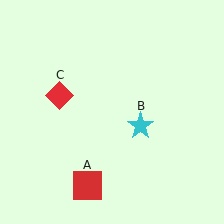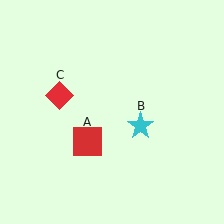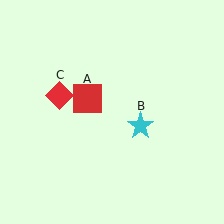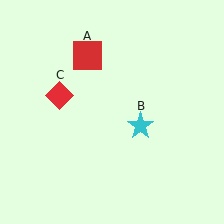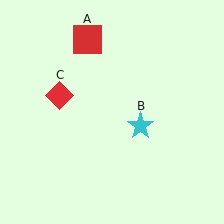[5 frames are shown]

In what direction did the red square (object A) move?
The red square (object A) moved up.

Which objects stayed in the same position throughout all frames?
Cyan star (object B) and red diamond (object C) remained stationary.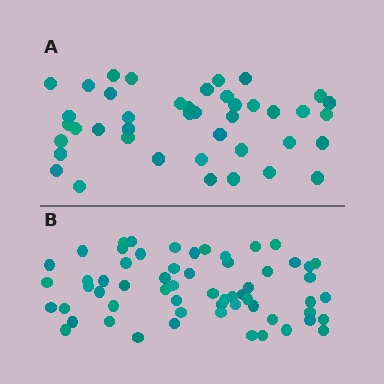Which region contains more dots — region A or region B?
Region B (the bottom region) has more dots.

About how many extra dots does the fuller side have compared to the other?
Region B has approximately 20 more dots than region A.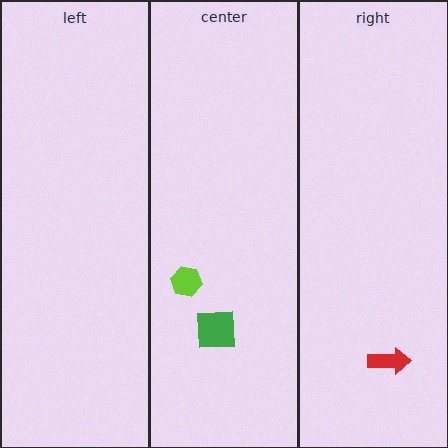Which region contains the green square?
The center region.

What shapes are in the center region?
The green square, the lime hexagon.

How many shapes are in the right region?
1.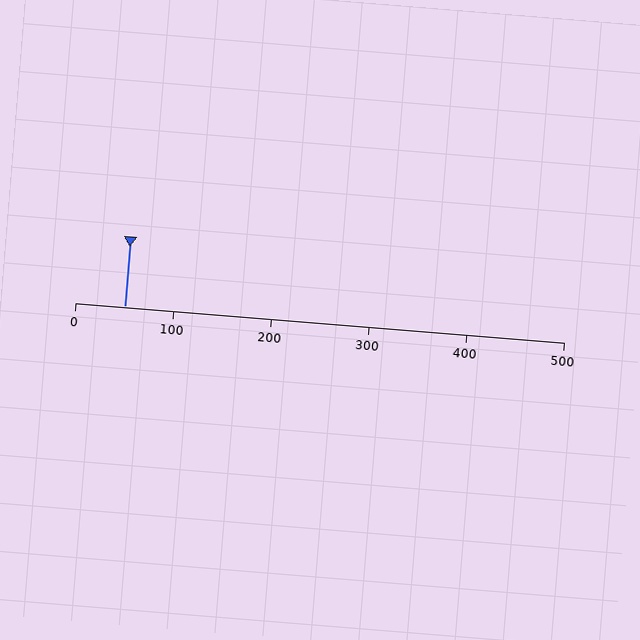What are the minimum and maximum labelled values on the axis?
The axis runs from 0 to 500.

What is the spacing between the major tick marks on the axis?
The major ticks are spaced 100 apart.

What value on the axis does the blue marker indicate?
The marker indicates approximately 50.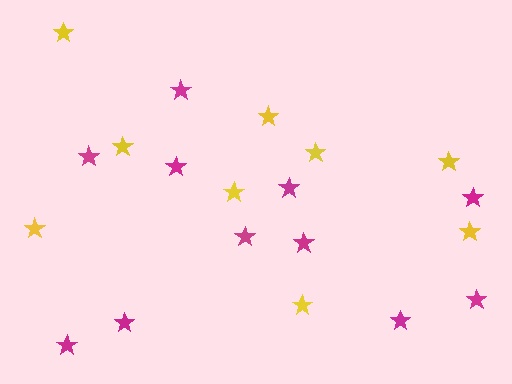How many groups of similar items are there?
There are 2 groups: one group of magenta stars (11) and one group of yellow stars (9).